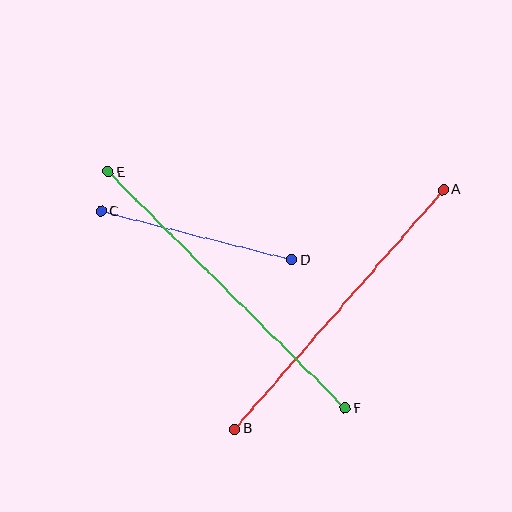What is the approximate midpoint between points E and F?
The midpoint is at approximately (227, 290) pixels.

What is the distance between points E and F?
The distance is approximately 335 pixels.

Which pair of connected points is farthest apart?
Points E and F are farthest apart.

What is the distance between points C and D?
The distance is approximately 197 pixels.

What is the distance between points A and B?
The distance is approximately 317 pixels.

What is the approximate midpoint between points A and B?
The midpoint is at approximately (339, 310) pixels.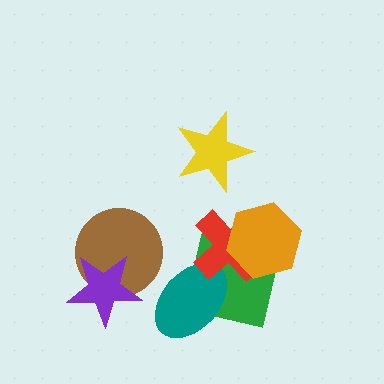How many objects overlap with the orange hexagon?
2 objects overlap with the orange hexagon.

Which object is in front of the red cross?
The orange hexagon is in front of the red cross.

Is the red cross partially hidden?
Yes, it is partially covered by another shape.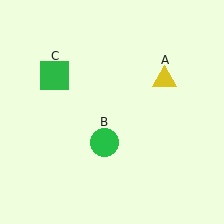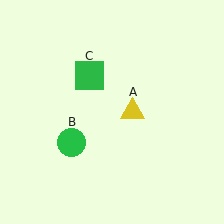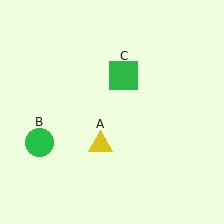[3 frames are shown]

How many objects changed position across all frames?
3 objects changed position: yellow triangle (object A), green circle (object B), green square (object C).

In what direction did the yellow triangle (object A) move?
The yellow triangle (object A) moved down and to the left.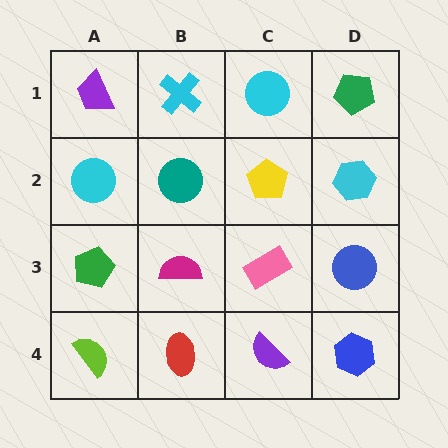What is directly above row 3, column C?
A yellow pentagon.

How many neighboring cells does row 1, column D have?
2.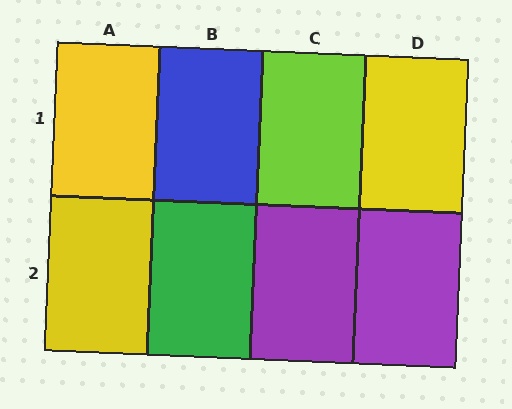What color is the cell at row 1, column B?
Blue.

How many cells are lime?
1 cell is lime.